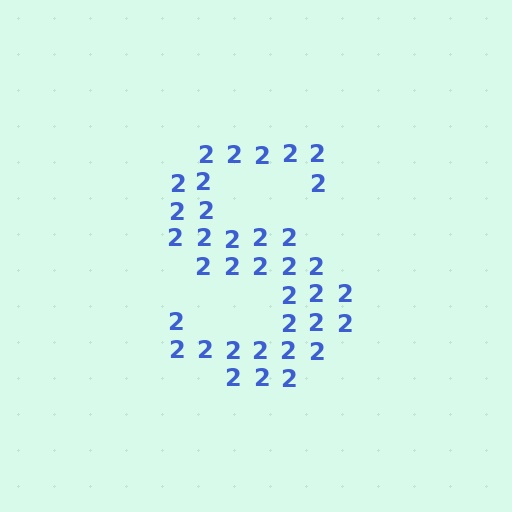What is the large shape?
The large shape is the letter S.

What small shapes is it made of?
It is made of small digit 2's.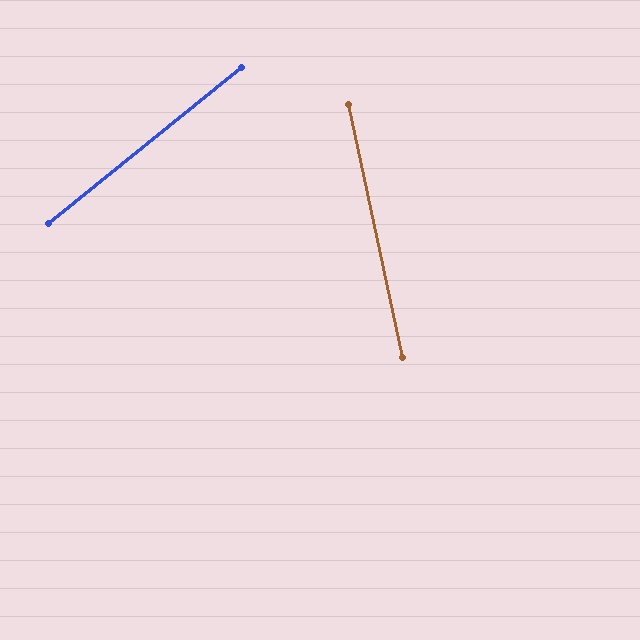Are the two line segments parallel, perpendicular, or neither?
Neither parallel nor perpendicular — they differ by about 63°.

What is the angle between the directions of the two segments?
Approximately 63 degrees.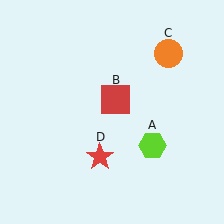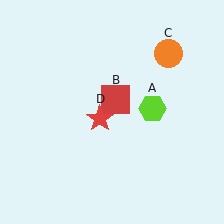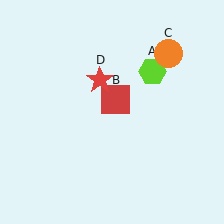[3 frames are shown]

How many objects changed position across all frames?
2 objects changed position: lime hexagon (object A), red star (object D).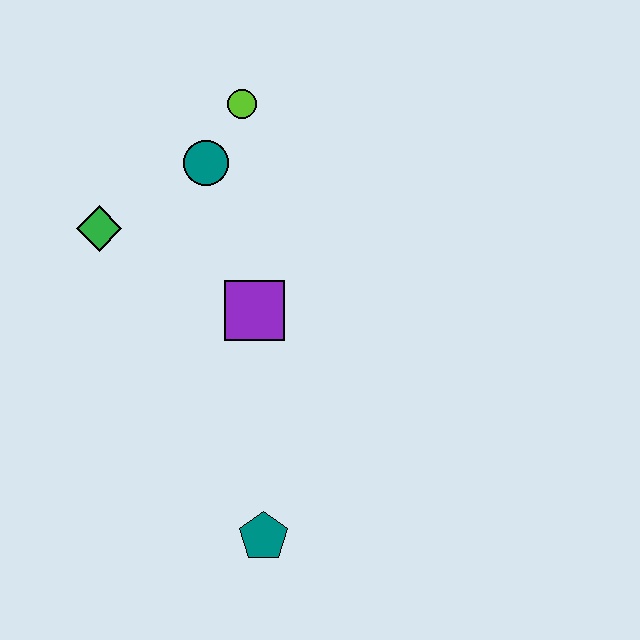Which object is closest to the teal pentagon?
The purple square is closest to the teal pentagon.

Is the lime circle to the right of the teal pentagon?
No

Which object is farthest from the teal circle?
The teal pentagon is farthest from the teal circle.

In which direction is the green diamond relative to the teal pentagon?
The green diamond is above the teal pentagon.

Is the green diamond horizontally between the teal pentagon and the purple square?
No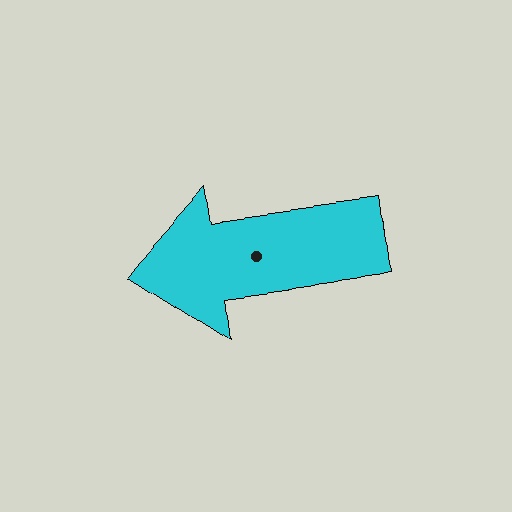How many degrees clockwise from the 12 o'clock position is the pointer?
Approximately 262 degrees.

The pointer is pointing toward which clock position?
Roughly 9 o'clock.